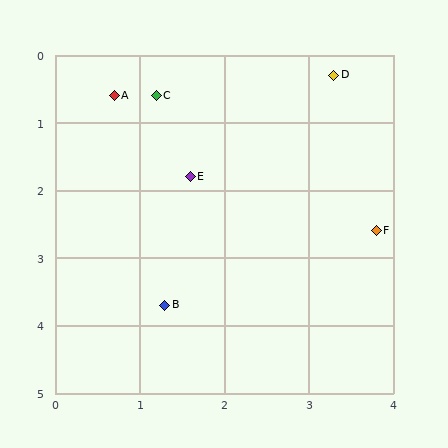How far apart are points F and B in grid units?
Points F and B are about 2.7 grid units apart.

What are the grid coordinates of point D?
Point D is at approximately (3.3, 0.3).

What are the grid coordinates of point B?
Point B is at approximately (1.3, 3.7).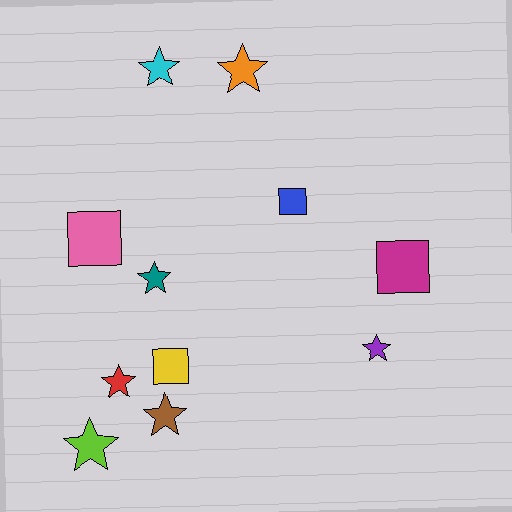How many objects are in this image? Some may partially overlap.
There are 11 objects.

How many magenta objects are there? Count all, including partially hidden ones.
There is 1 magenta object.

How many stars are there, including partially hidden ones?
There are 7 stars.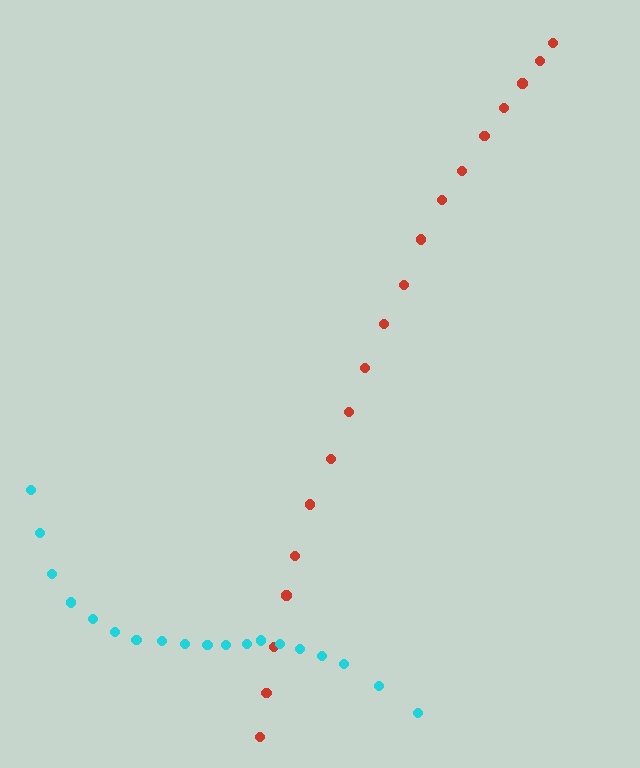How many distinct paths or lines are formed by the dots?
There are 2 distinct paths.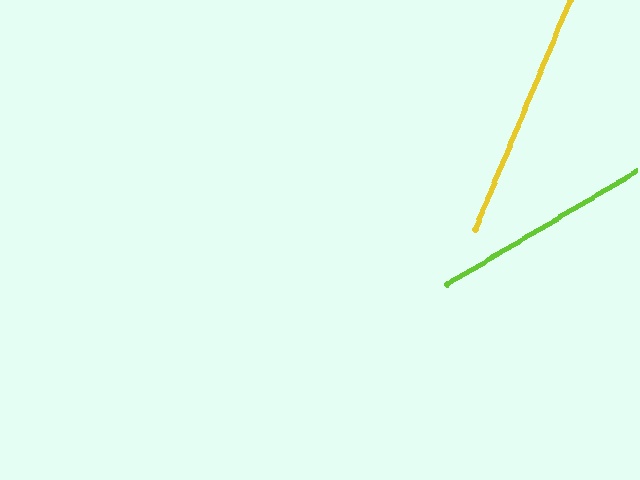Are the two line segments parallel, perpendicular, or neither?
Neither parallel nor perpendicular — they differ by about 37°.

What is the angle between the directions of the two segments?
Approximately 37 degrees.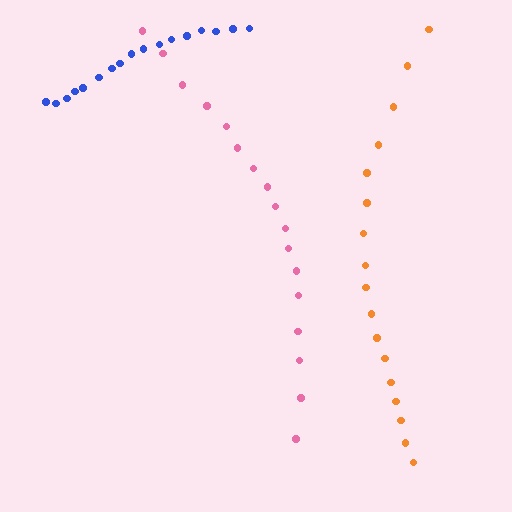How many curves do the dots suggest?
There are 3 distinct paths.